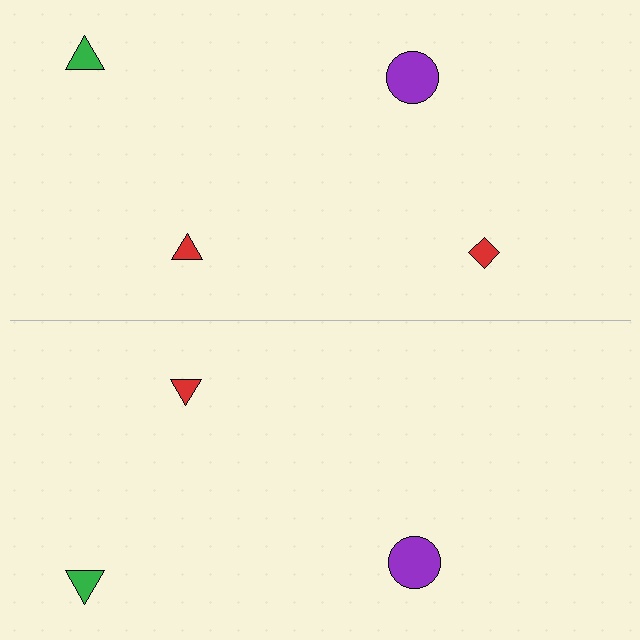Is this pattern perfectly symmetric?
No, the pattern is not perfectly symmetric. A red diamond is missing from the bottom side.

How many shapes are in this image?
There are 7 shapes in this image.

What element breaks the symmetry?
A red diamond is missing from the bottom side.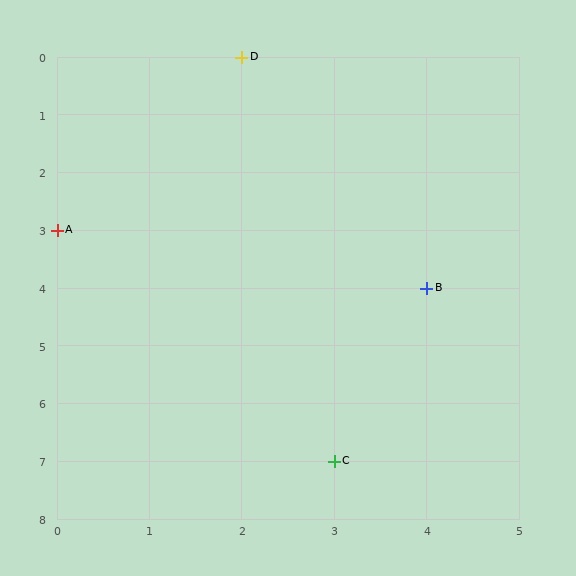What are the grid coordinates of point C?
Point C is at grid coordinates (3, 7).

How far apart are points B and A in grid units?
Points B and A are 4 columns and 1 row apart (about 4.1 grid units diagonally).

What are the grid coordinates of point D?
Point D is at grid coordinates (2, 0).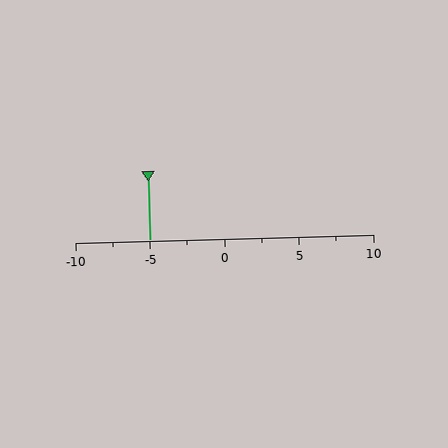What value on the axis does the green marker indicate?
The marker indicates approximately -5.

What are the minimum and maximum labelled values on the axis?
The axis runs from -10 to 10.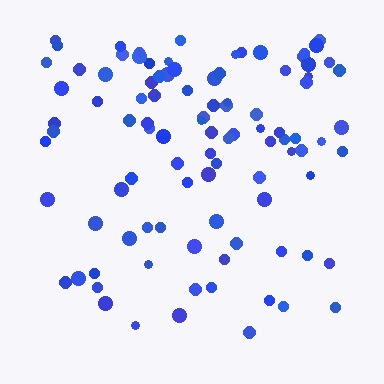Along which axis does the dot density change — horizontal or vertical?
Vertical.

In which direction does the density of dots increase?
From bottom to top, with the top side densest.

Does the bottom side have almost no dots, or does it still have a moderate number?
Still a moderate number, just noticeably fewer than the top.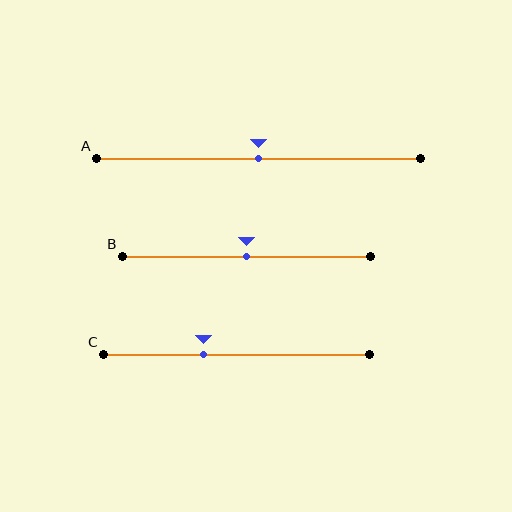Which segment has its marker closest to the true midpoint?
Segment A has its marker closest to the true midpoint.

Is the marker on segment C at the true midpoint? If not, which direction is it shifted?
No, the marker on segment C is shifted to the left by about 12% of the segment length.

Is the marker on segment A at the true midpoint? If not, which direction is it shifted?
Yes, the marker on segment A is at the true midpoint.